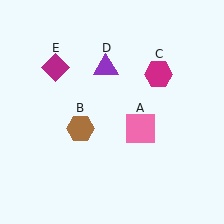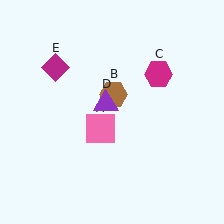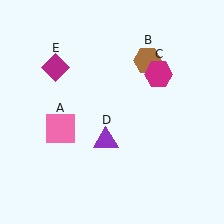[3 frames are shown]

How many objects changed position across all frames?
3 objects changed position: pink square (object A), brown hexagon (object B), purple triangle (object D).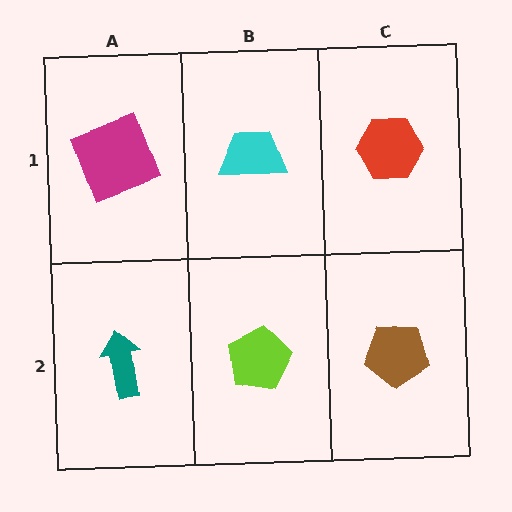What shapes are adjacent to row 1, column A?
A teal arrow (row 2, column A), a cyan trapezoid (row 1, column B).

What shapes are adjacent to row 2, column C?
A red hexagon (row 1, column C), a lime pentagon (row 2, column B).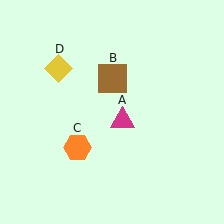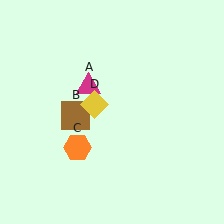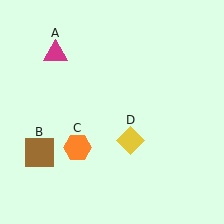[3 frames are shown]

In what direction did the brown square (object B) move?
The brown square (object B) moved down and to the left.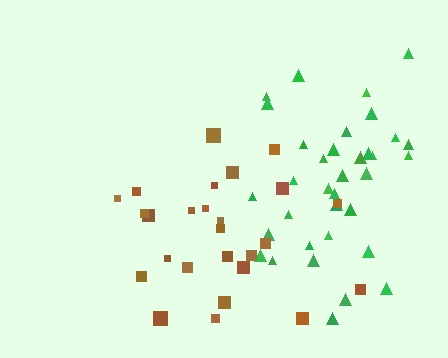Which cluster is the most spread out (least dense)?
Brown.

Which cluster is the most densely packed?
Green.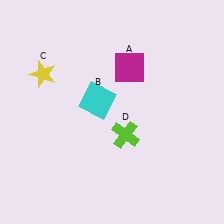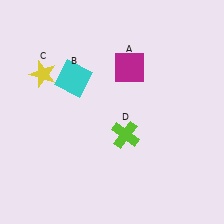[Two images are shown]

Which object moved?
The cyan square (B) moved left.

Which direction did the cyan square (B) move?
The cyan square (B) moved left.